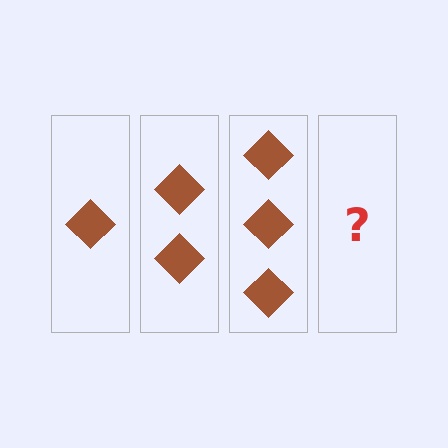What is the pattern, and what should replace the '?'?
The pattern is that each step adds one more diamond. The '?' should be 4 diamonds.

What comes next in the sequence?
The next element should be 4 diamonds.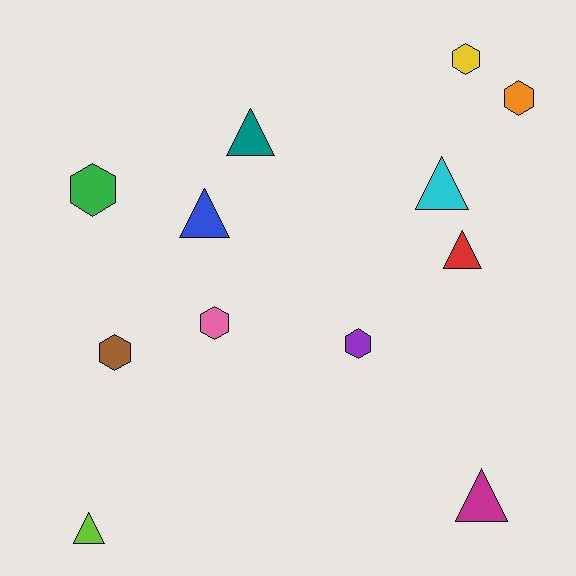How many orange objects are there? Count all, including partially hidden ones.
There is 1 orange object.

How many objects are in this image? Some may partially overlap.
There are 12 objects.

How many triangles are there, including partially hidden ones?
There are 6 triangles.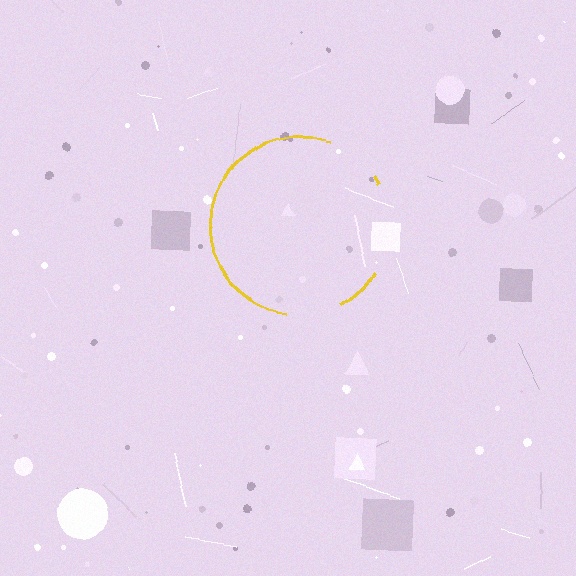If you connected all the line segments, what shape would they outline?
They would outline a circle.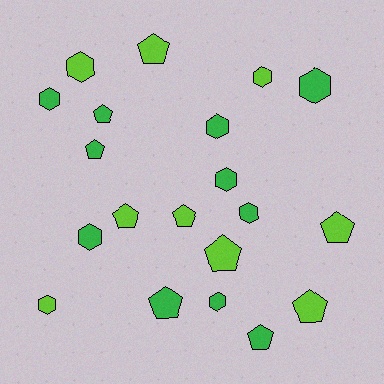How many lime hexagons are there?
There are 3 lime hexagons.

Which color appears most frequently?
Green, with 11 objects.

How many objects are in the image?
There are 20 objects.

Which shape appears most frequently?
Hexagon, with 10 objects.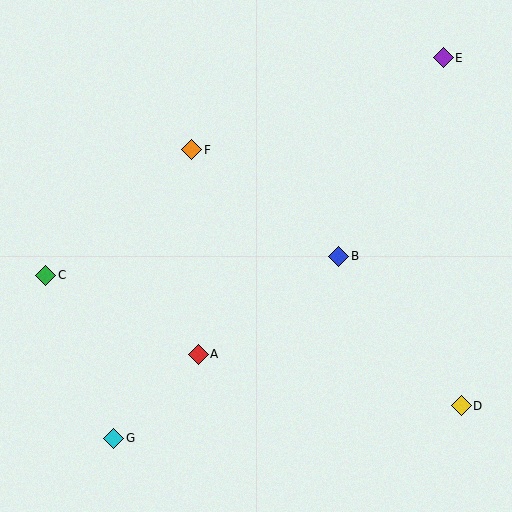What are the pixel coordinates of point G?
Point G is at (114, 438).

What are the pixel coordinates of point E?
Point E is at (443, 58).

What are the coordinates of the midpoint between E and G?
The midpoint between E and G is at (279, 248).